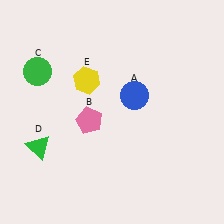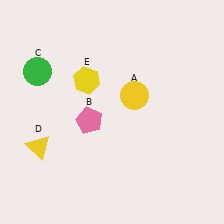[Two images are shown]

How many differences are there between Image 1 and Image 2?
There are 2 differences between the two images.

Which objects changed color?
A changed from blue to yellow. D changed from green to yellow.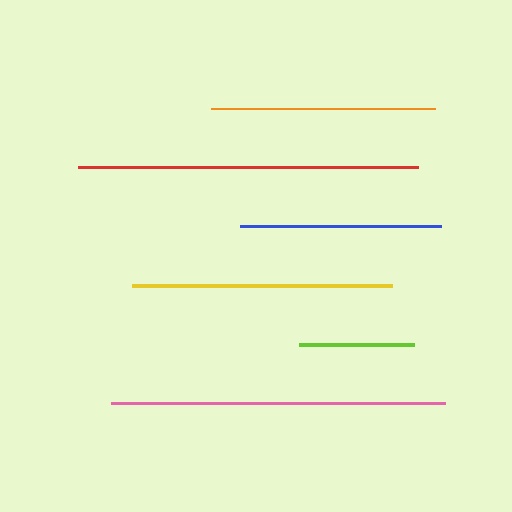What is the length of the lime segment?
The lime segment is approximately 115 pixels long.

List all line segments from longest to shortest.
From longest to shortest: red, pink, yellow, orange, blue, lime.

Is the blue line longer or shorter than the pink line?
The pink line is longer than the blue line.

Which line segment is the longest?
The red line is the longest at approximately 339 pixels.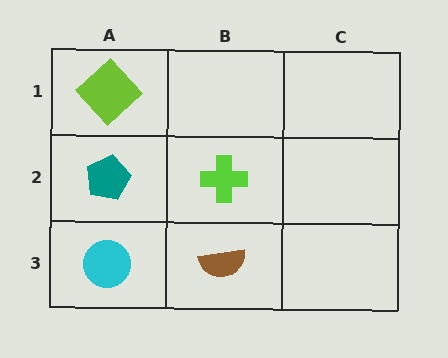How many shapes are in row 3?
2 shapes.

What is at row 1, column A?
A lime diamond.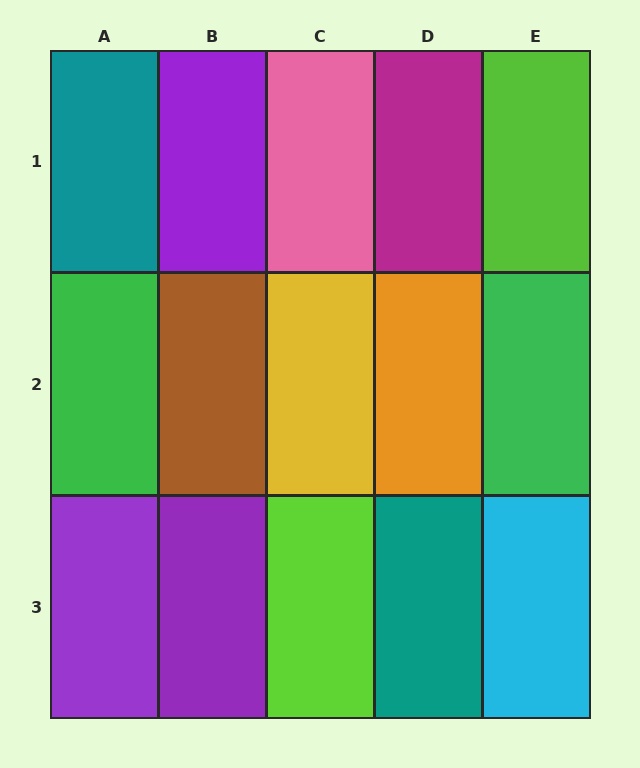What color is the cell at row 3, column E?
Cyan.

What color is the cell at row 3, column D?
Teal.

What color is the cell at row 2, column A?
Green.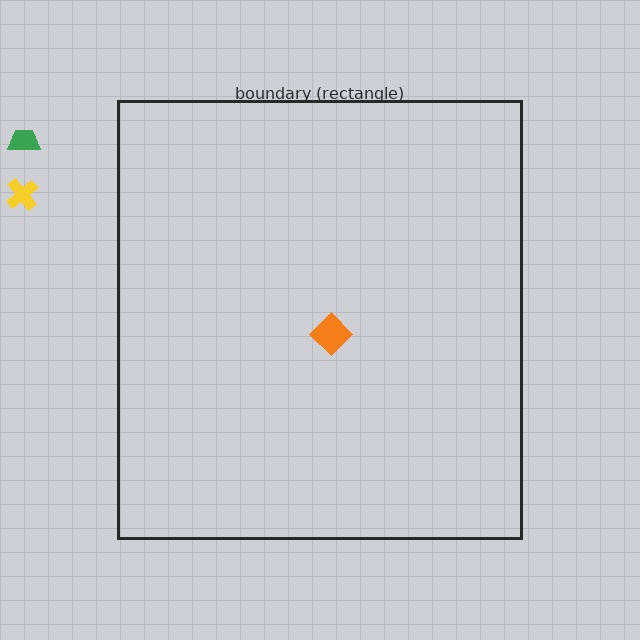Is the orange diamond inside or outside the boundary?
Inside.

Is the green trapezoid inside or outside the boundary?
Outside.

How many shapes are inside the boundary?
1 inside, 2 outside.